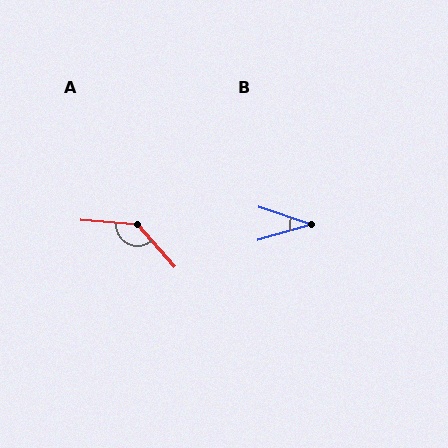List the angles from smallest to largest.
B (34°), A (136°).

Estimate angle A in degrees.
Approximately 136 degrees.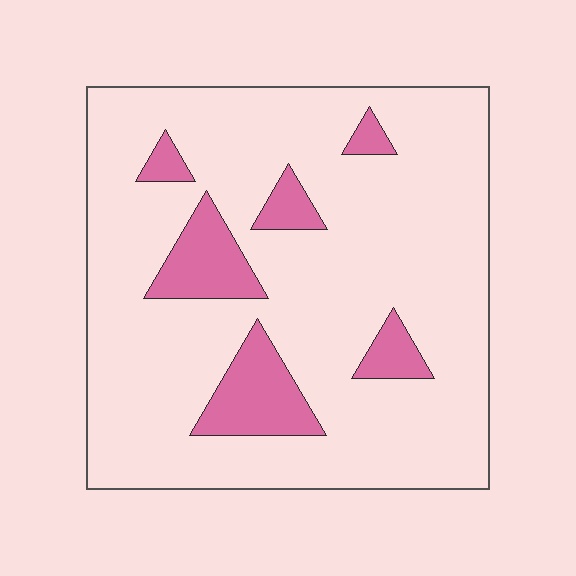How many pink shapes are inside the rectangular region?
6.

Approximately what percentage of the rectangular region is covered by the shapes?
Approximately 15%.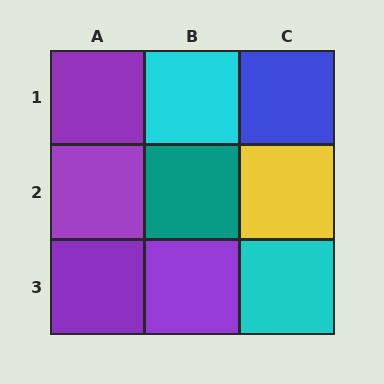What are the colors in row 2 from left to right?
Purple, teal, yellow.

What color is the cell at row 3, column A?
Purple.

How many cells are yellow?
1 cell is yellow.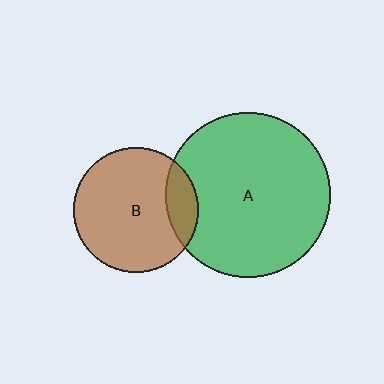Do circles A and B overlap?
Yes.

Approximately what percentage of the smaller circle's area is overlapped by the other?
Approximately 15%.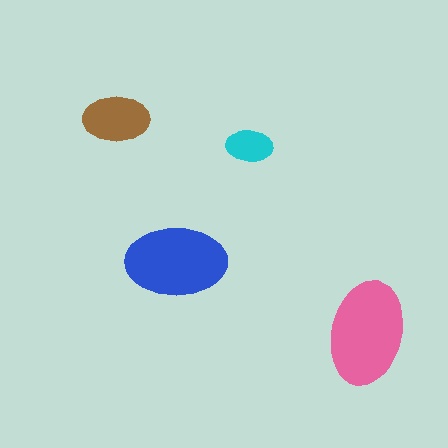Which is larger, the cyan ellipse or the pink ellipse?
The pink one.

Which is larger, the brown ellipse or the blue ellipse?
The blue one.